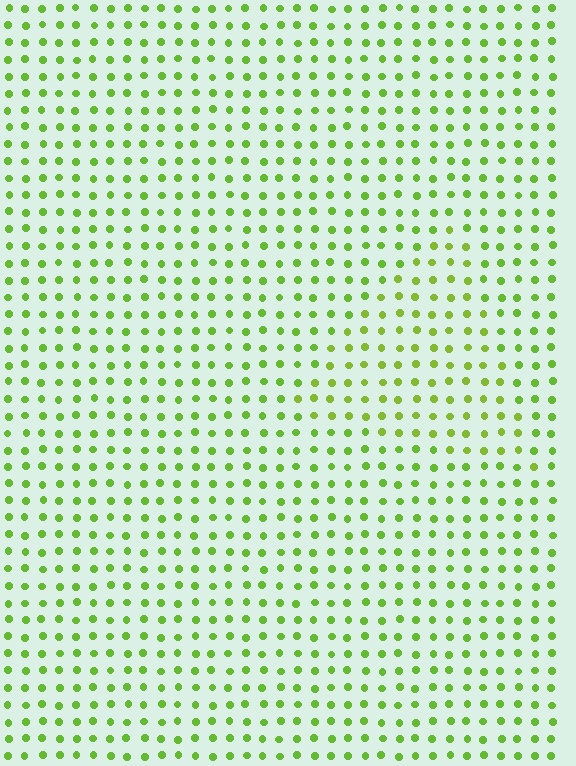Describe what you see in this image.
The image is filled with small lime elements in a uniform arrangement. A triangle-shaped region is visible where the elements are tinted to a slightly different hue, forming a subtle color boundary.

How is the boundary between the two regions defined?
The boundary is defined purely by a slight shift in hue (about 13 degrees). Spacing, size, and orientation are identical on both sides.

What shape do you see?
I see a triangle.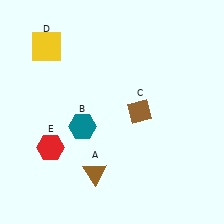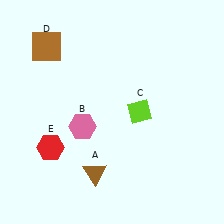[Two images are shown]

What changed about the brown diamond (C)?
In Image 1, C is brown. In Image 2, it changed to lime.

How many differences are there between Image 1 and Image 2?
There are 3 differences between the two images.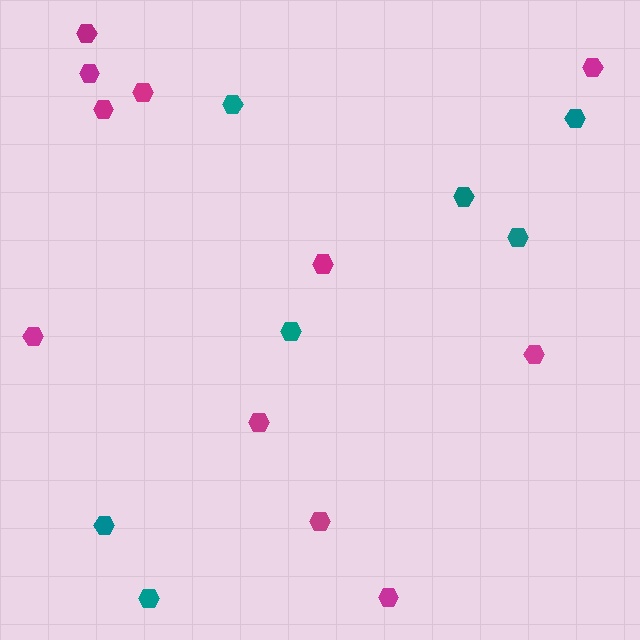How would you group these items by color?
There are 2 groups: one group of magenta hexagons (11) and one group of teal hexagons (7).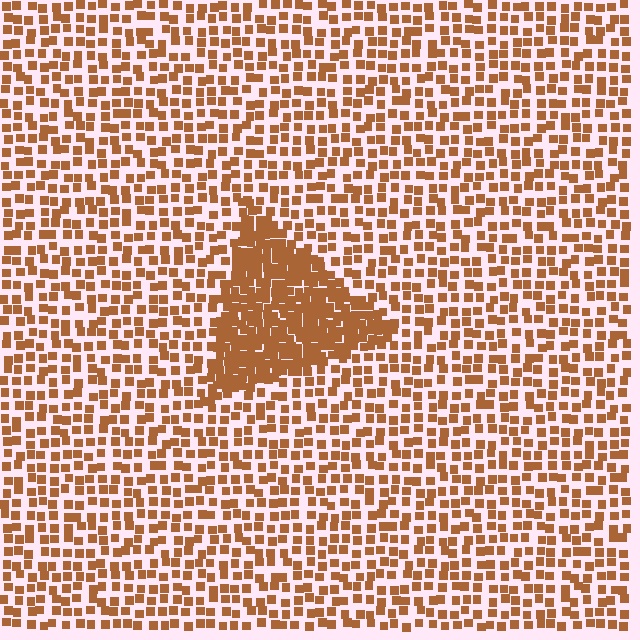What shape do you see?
I see a triangle.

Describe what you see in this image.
The image contains small brown elements arranged at two different densities. A triangle-shaped region is visible where the elements are more densely packed than the surrounding area.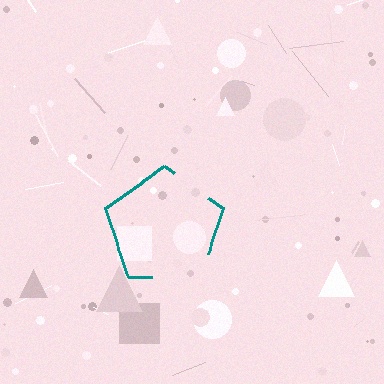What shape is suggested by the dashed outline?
The dashed outline suggests a pentagon.